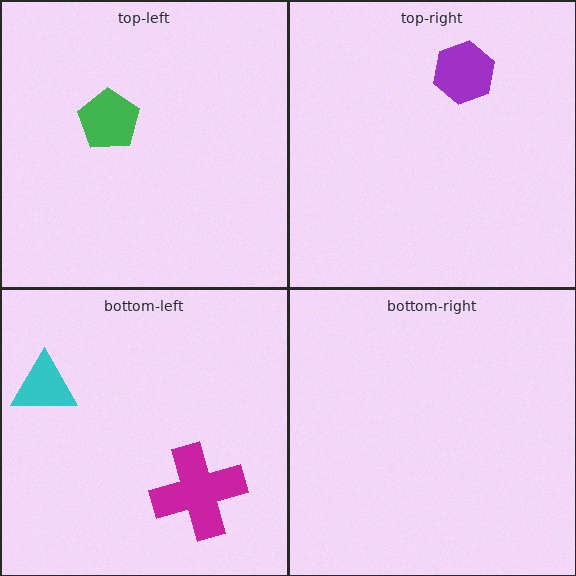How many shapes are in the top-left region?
1.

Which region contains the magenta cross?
The bottom-left region.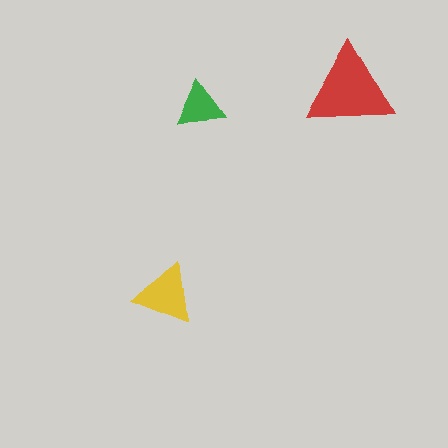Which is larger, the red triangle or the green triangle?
The red one.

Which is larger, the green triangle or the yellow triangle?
The yellow one.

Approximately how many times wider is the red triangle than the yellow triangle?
About 1.5 times wider.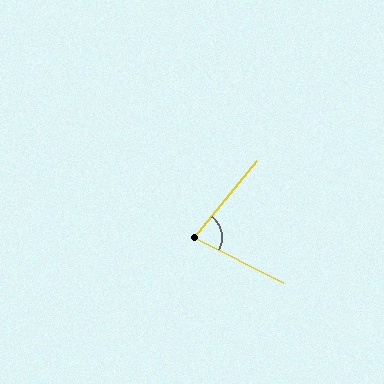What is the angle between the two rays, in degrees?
Approximately 78 degrees.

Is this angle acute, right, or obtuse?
It is acute.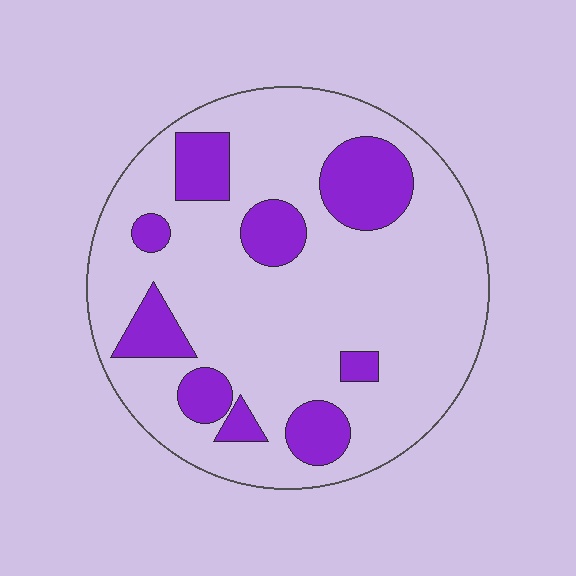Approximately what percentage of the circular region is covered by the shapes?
Approximately 20%.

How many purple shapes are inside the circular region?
9.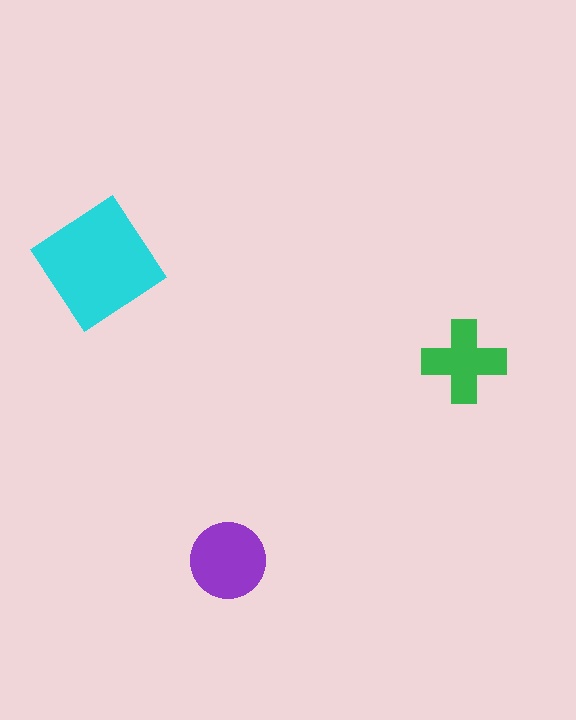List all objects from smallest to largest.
The green cross, the purple circle, the cyan diamond.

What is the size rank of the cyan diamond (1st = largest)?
1st.